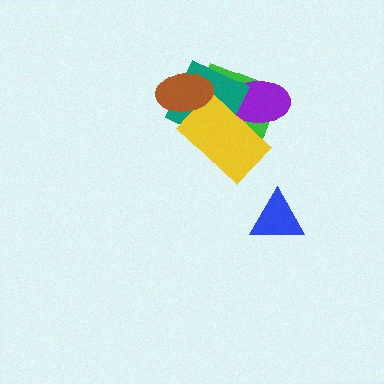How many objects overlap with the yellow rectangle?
4 objects overlap with the yellow rectangle.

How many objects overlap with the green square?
4 objects overlap with the green square.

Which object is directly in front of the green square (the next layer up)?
The purple ellipse is directly in front of the green square.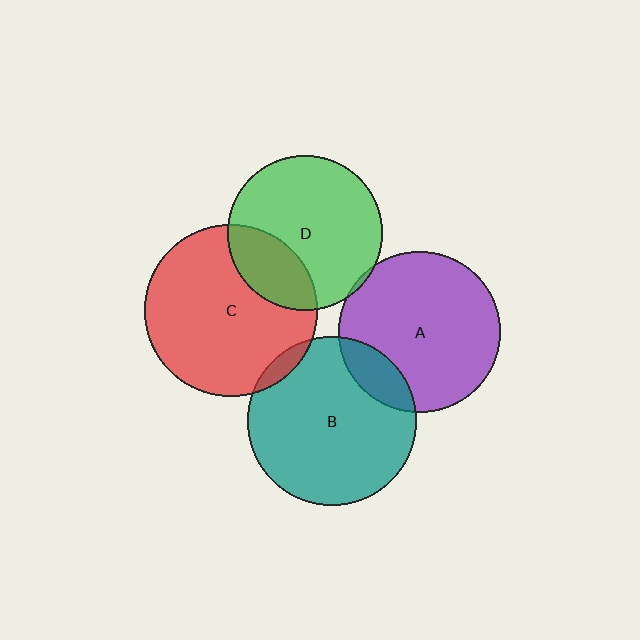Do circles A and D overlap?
Yes.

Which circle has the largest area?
Circle C (red).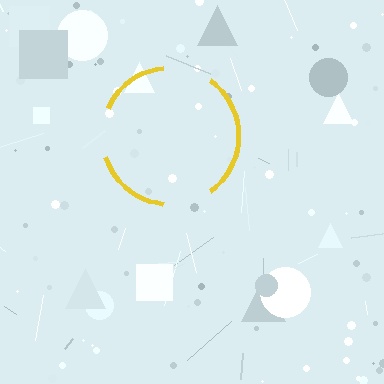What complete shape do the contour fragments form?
The contour fragments form a circle.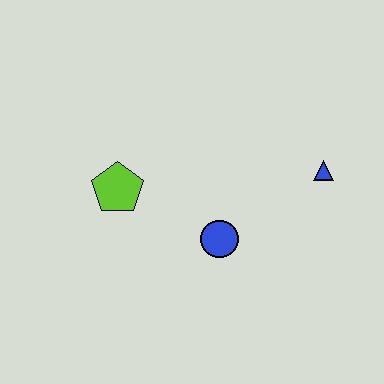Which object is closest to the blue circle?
The lime pentagon is closest to the blue circle.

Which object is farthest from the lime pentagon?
The blue triangle is farthest from the lime pentagon.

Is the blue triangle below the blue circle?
No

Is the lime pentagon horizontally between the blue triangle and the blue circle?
No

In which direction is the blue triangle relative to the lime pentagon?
The blue triangle is to the right of the lime pentagon.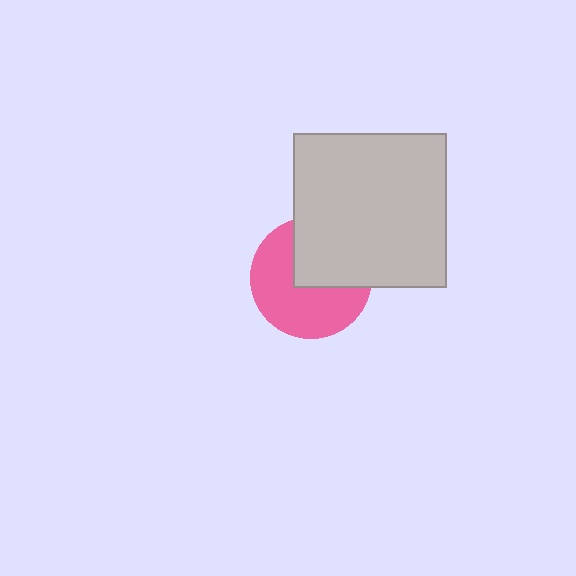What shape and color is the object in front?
The object in front is a light gray square.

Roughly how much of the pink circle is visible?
About half of it is visible (roughly 60%).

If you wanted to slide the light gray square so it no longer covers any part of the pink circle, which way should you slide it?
Slide it toward the upper-right — that is the most direct way to separate the two shapes.